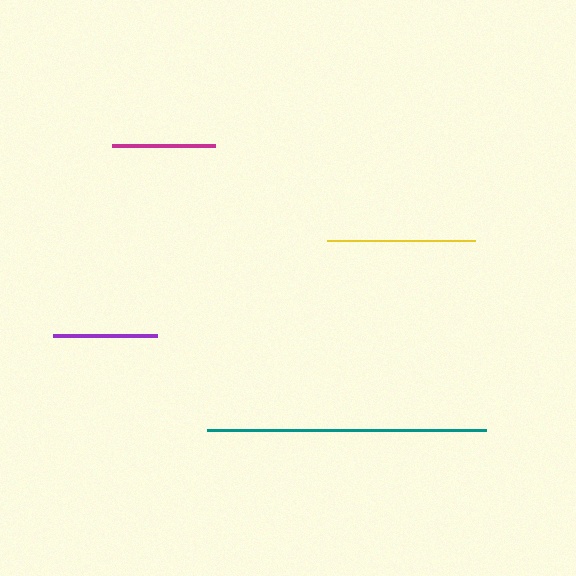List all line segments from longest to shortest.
From longest to shortest: teal, yellow, purple, magenta.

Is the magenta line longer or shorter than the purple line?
The purple line is longer than the magenta line.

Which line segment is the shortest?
The magenta line is the shortest at approximately 103 pixels.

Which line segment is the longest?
The teal line is the longest at approximately 280 pixels.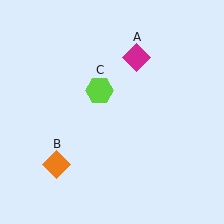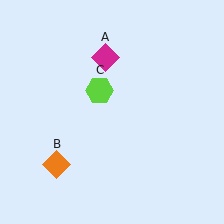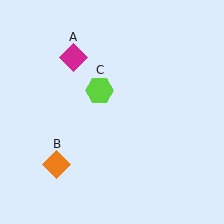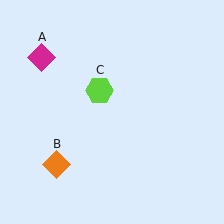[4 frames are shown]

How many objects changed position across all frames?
1 object changed position: magenta diamond (object A).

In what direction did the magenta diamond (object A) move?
The magenta diamond (object A) moved left.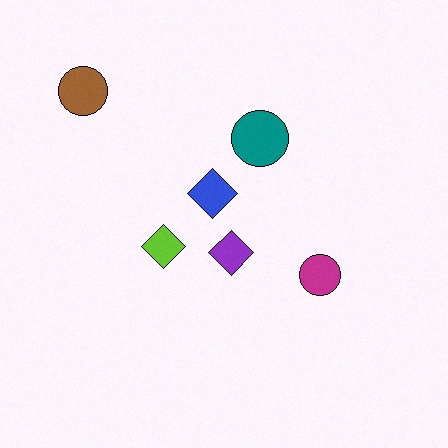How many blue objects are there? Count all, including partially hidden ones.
There is 1 blue object.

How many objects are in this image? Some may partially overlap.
There are 6 objects.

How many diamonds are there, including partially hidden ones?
There are 3 diamonds.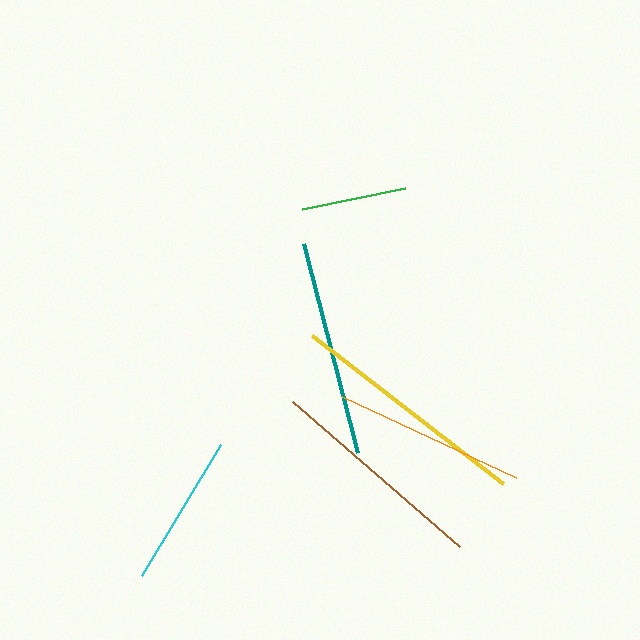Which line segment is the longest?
The yellow line is the longest at approximately 241 pixels.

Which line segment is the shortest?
The green line is the shortest at approximately 105 pixels.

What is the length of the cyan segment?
The cyan segment is approximately 153 pixels long.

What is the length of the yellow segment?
The yellow segment is approximately 241 pixels long.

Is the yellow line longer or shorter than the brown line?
The yellow line is longer than the brown line.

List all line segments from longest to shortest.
From longest to shortest: yellow, brown, teal, orange, cyan, green.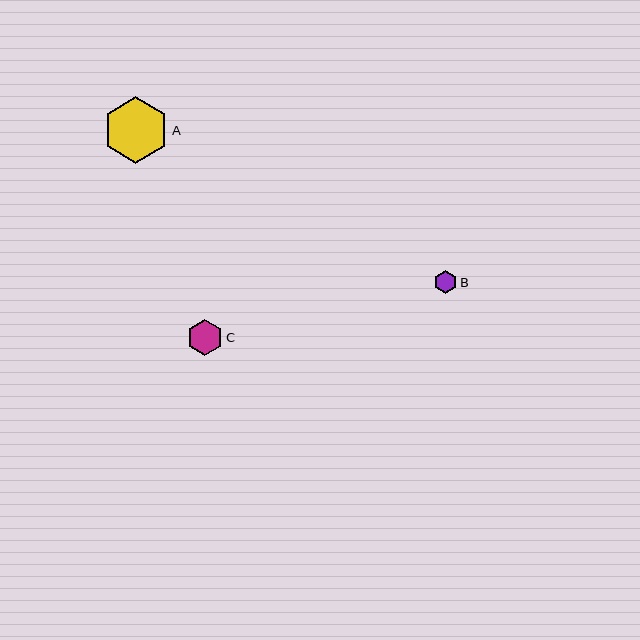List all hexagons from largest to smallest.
From largest to smallest: A, C, B.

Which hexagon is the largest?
Hexagon A is the largest with a size of approximately 66 pixels.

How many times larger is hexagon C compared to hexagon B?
Hexagon C is approximately 1.6 times the size of hexagon B.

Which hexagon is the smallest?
Hexagon B is the smallest with a size of approximately 23 pixels.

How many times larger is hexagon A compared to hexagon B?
Hexagon A is approximately 2.9 times the size of hexagon B.